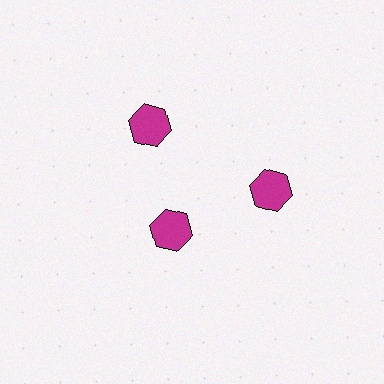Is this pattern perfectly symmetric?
No. The 3 magenta hexagons are arranged in a ring, but one element near the 7 o'clock position is pulled inward toward the center, breaking the 3-fold rotational symmetry.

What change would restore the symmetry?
The symmetry would be restored by moving it outward, back onto the ring so that all 3 hexagons sit at equal angles and equal distance from the center.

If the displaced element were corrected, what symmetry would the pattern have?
It would have 3-fold rotational symmetry — the pattern would map onto itself every 120 degrees.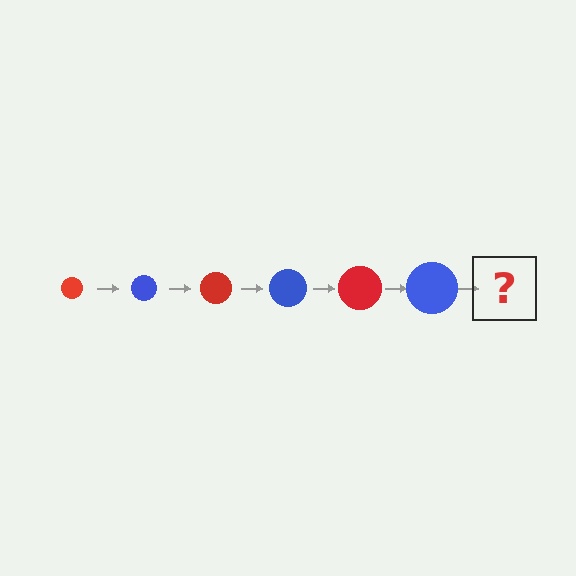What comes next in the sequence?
The next element should be a red circle, larger than the previous one.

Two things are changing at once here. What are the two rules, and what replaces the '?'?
The two rules are that the circle grows larger each step and the color cycles through red and blue. The '?' should be a red circle, larger than the previous one.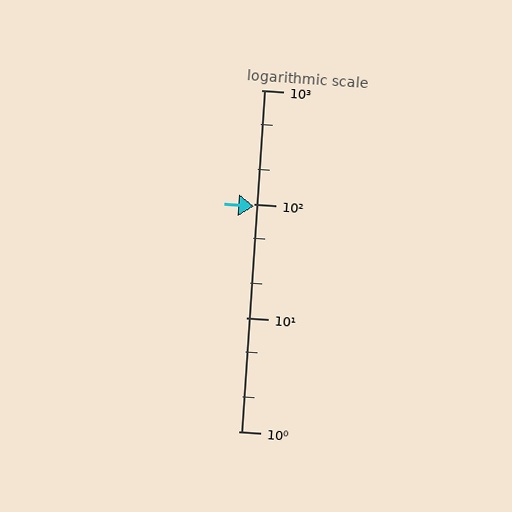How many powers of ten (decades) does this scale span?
The scale spans 3 decades, from 1 to 1000.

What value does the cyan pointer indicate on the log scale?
The pointer indicates approximately 95.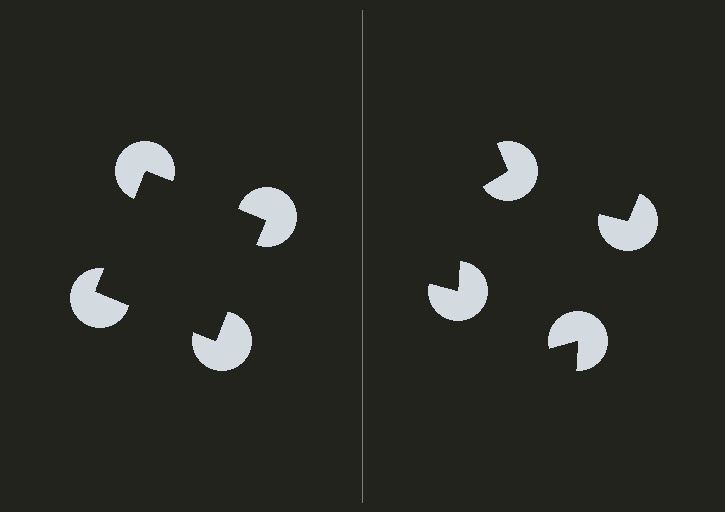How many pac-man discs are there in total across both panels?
8 — 4 on each side.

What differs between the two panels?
The pac-man discs are positioned identically on both sides; only the wedge orientations differ. On the left they align to a square; on the right they are misaligned.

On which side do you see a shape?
An illusory square appears on the left side. On the right side the wedge cuts are rotated, so no coherent shape forms.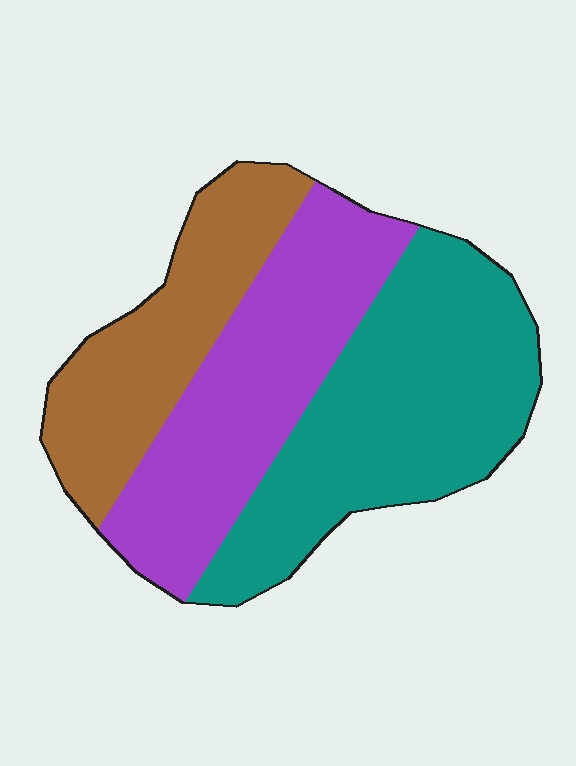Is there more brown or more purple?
Purple.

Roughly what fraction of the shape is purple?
Purple takes up about one third (1/3) of the shape.